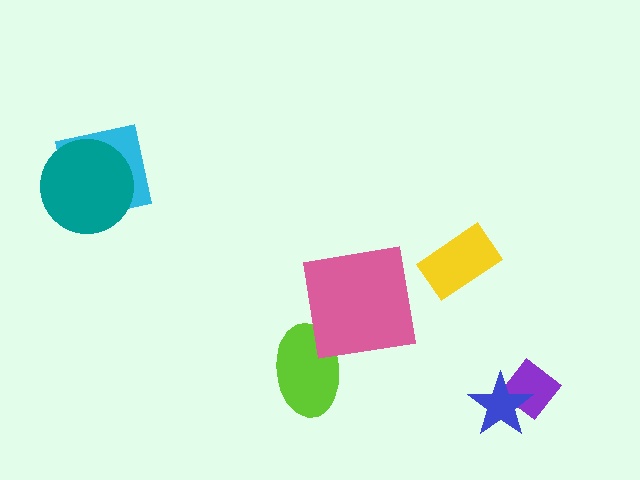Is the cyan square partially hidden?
Yes, it is partially covered by another shape.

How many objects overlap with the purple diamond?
1 object overlaps with the purple diamond.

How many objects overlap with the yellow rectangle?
0 objects overlap with the yellow rectangle.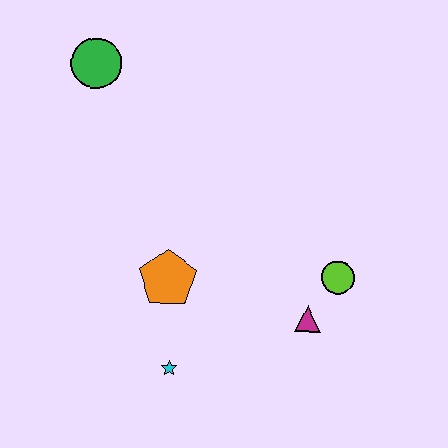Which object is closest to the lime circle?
The magenta triangle is closest to the lime circle.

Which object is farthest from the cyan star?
The green circle is farthest from the cyan star.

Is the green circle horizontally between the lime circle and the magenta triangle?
No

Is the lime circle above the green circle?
No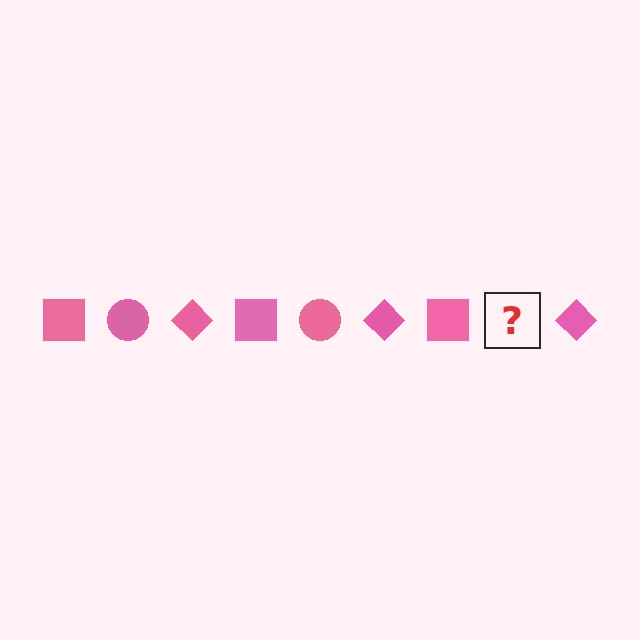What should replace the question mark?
The question mark should be replaced with a pink circle.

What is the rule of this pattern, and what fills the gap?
The rule is that the pattern cycles through square, circle, diamond shapes in pink. The gap should be filled with a pink circle.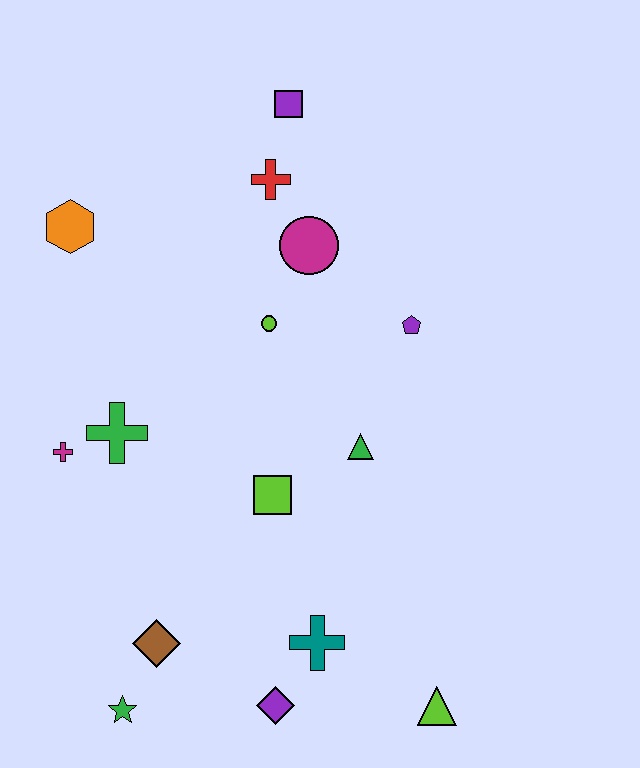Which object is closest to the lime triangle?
The teal cross is closest to the lime triangle.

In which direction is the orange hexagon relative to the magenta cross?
The orange hexagon is above the magenta cross.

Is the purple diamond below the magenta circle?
Yes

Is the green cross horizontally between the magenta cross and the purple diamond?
Yes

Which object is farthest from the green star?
The purple square is farthest from the green star.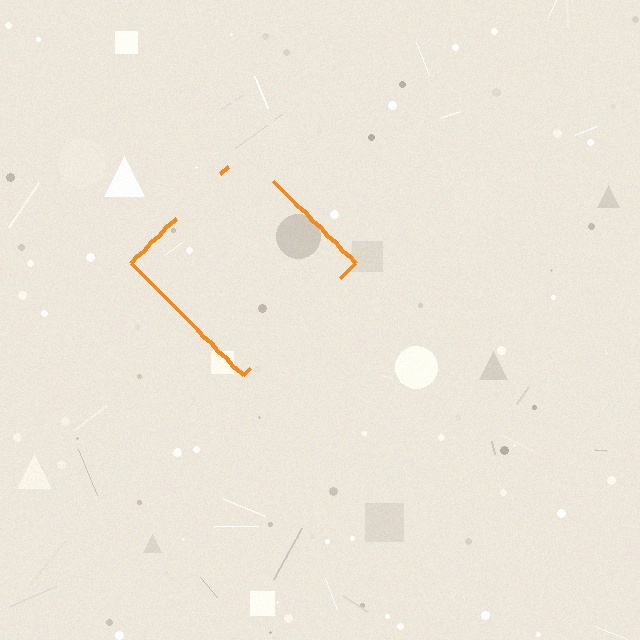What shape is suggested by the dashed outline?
The dashed outline suggests a diamond.